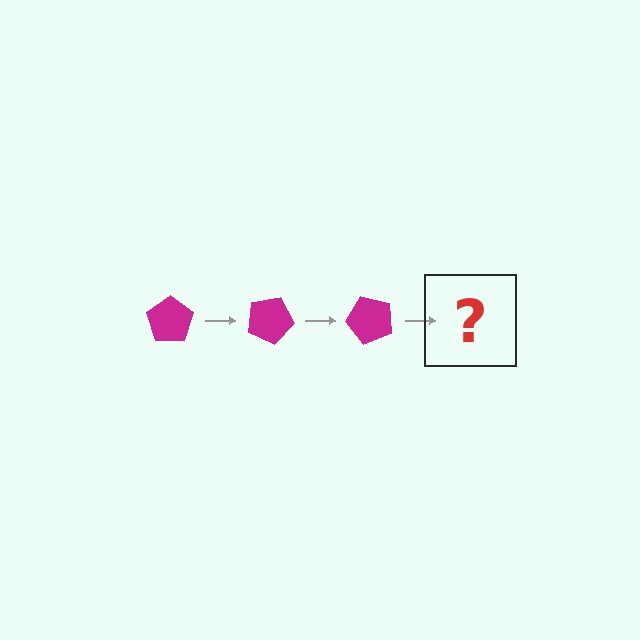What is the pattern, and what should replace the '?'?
The pattern is that the pentagon rotates 25 degrees each step. The '?' should be a magenta pentagon rotated 75 degrees.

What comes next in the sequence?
The next element should be a magenta pentagon rotated 75 degrees.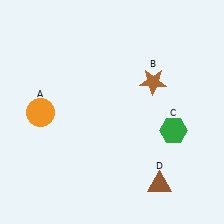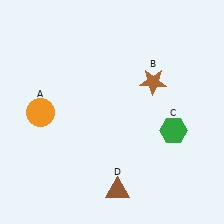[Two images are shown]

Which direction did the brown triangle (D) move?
The brown triangle (D) moved left.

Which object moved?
The brown triangle (D) moved left.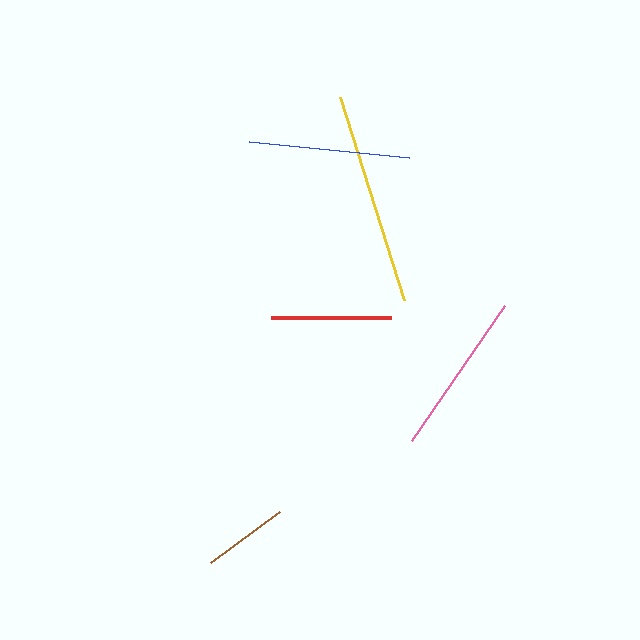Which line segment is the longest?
The yellow line is the longest at approximately 212 pixels.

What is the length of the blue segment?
The blue segment is approximately 161 pixels long.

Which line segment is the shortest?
The brown line is the shortest at approximately 86 pixels.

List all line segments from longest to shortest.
From longest to shortest: yellow, pink, blue, red, brown.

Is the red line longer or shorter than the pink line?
The pink line is longer than the red line.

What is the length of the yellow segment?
The yellow segment is approximately 212 pixels long.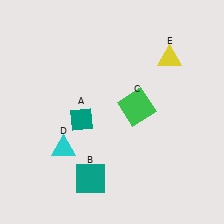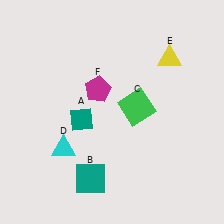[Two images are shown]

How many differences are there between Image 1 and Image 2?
There is 1 difference between the two images.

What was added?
A magenta pentagon (F) was added in Image 2.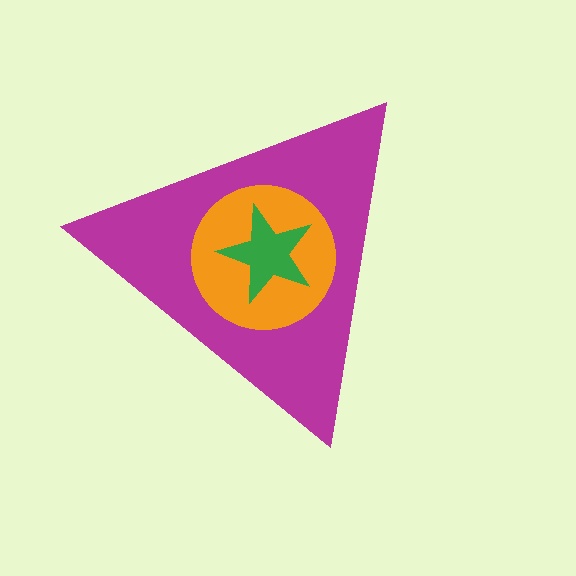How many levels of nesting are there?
3.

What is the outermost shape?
The magenta triangle.